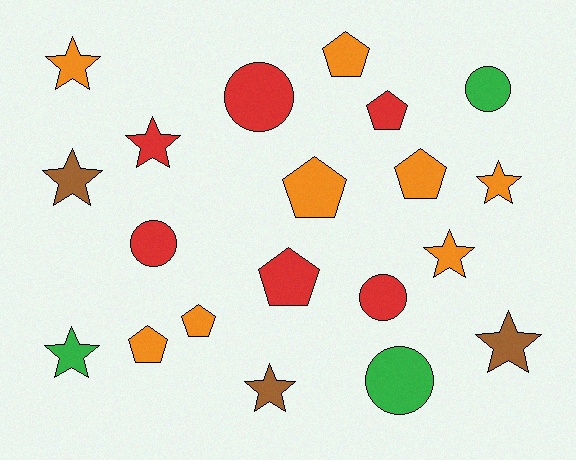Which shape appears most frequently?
Star, with 8 objects.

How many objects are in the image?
There are 20 objects.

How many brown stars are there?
There are 3 brown stars.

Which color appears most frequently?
Orange, with 8 objects.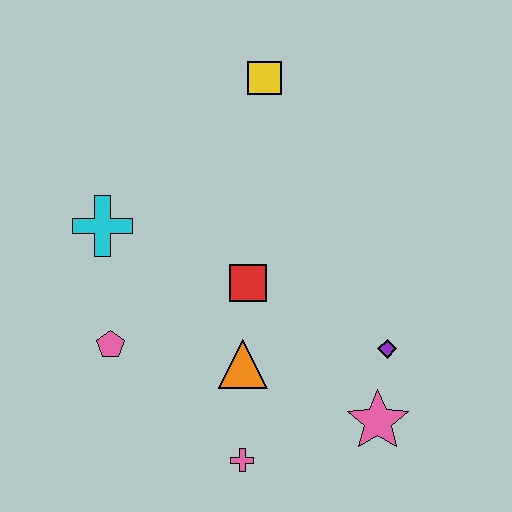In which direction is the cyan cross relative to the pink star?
The cyan cross is to the left of the pink star.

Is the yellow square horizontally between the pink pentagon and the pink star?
Yes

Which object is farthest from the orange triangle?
The yellow square is farthest from the orange triangle.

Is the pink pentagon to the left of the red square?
Yes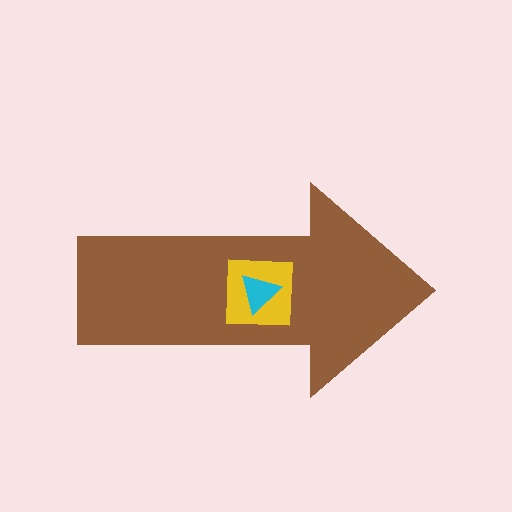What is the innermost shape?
The cyan triangle.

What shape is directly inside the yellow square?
The cyan triangle.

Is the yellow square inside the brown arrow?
Yes.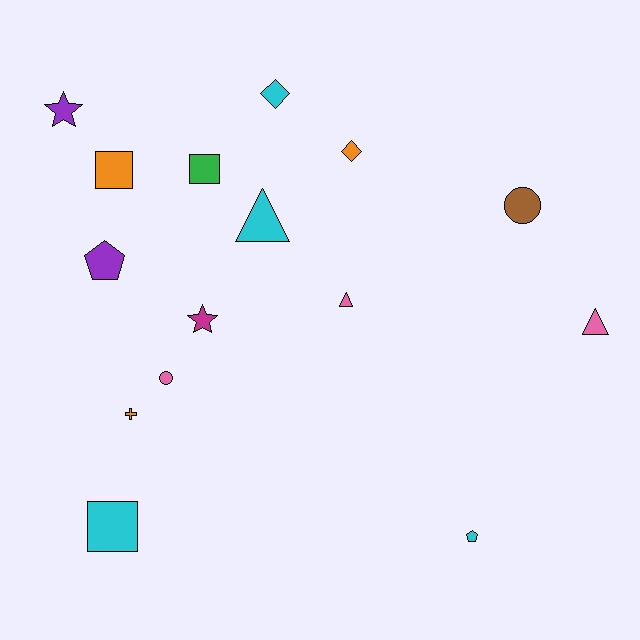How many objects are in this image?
There are 15 objects.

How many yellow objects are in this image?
There are no yellow objects.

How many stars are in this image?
There are 2 stars.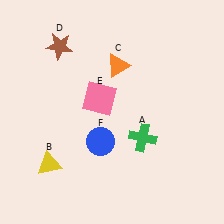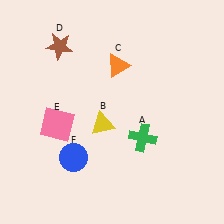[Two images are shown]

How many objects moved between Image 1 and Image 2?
3 objects moved between the two images.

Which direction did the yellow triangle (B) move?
The yellow triangle (B) moved right.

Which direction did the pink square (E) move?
The pink square (E) moved left.